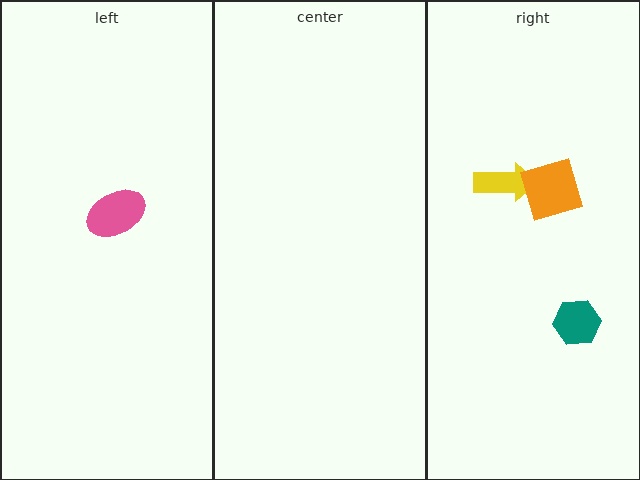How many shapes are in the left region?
1.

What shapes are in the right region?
The teal hexagon, the yellow arrow, the orange diamond.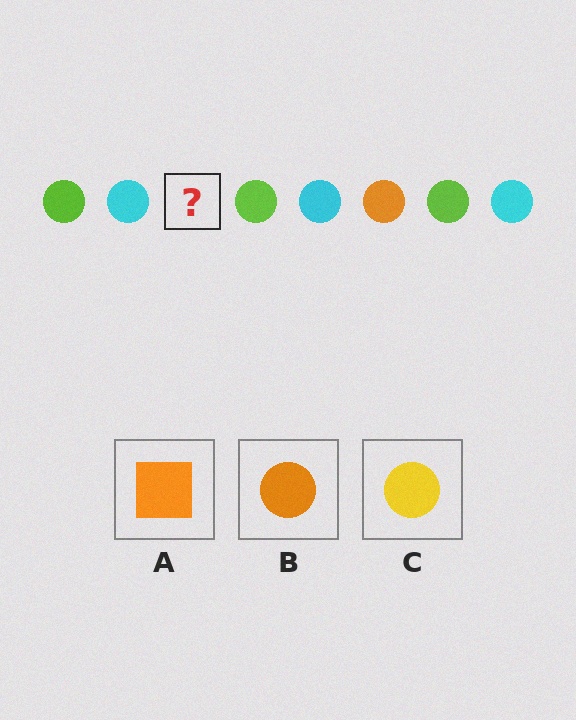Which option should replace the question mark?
Option B.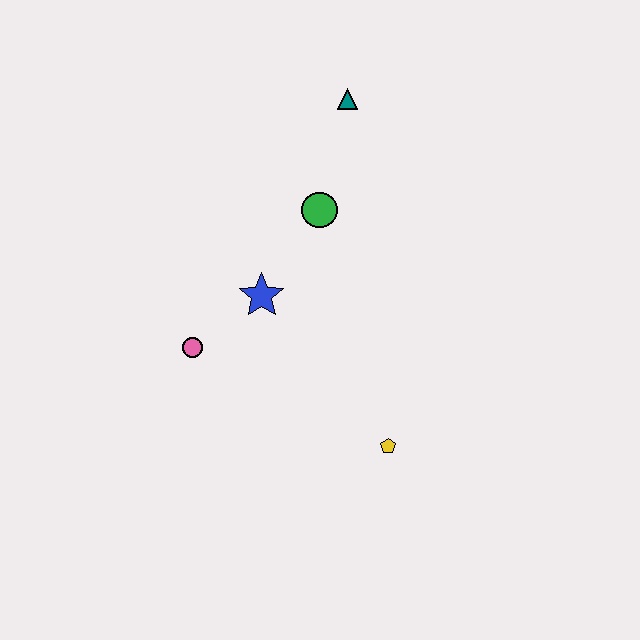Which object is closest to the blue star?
The pink circle is closest to the blue star.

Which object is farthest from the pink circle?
The teal triangle is farthest from the pink circle.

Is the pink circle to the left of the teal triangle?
Yes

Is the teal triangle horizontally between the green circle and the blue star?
No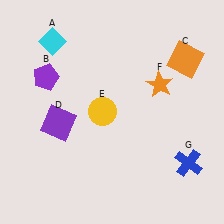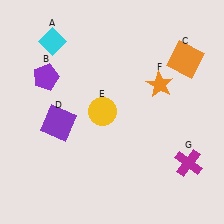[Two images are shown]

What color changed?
The cross (G) changed from blue in Image 1 to magenta in Image 2.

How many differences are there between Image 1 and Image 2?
There is 1 difference between the two images.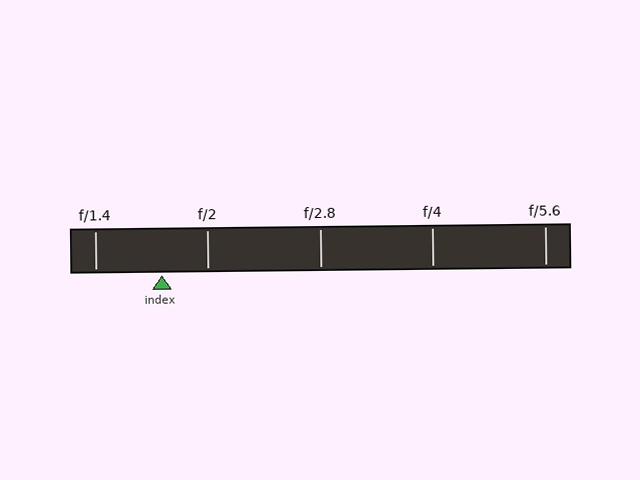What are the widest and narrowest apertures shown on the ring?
The widest aperture shown is f/1.4 and the narrowest is f/5.6.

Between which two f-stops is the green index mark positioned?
The index mark is between f/1.4 and f/2.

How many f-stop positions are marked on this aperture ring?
There are 5 f-stop positions marked.